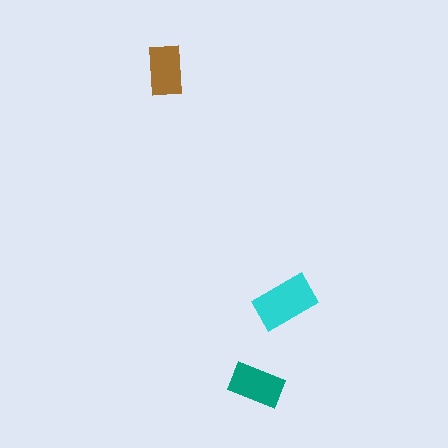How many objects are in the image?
There are 3 objects in the image.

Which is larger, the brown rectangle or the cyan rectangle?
The cyan one.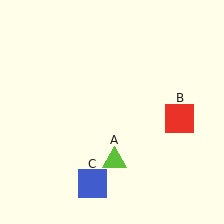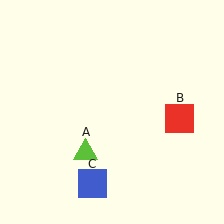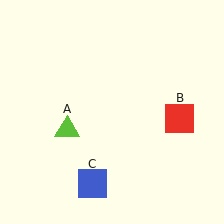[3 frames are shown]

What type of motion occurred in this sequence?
The lime triangle (object A) rotated clockwise around the center of the scene.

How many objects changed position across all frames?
1 object changed position: lime triangle (object A).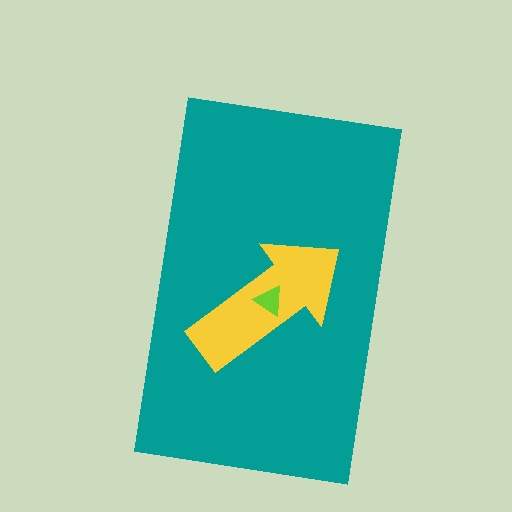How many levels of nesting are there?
3.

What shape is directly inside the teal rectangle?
The yellow arrow.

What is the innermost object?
The lime triangle.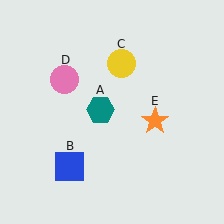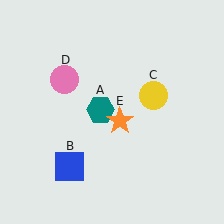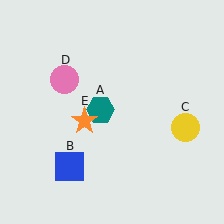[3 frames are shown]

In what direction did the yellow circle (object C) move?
The yellow circle (object C) moved down and to the right.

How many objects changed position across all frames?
2 objects changed position: yellow circle (object C), orange star (object E).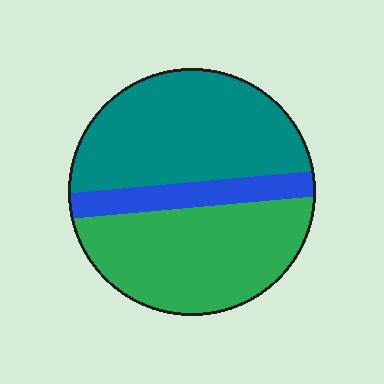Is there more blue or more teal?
Teal.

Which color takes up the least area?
Blue, at roughly 15%.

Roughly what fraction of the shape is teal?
Teal covers around 45% of the shape.